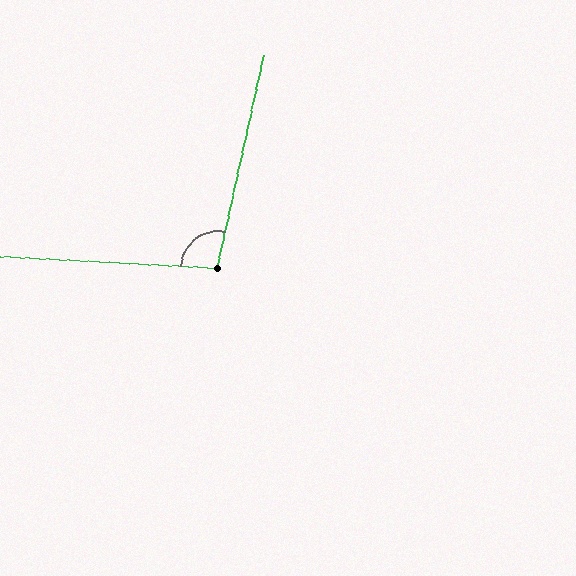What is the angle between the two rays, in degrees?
Approximately 99 degrees.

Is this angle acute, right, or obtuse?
It is obtuse.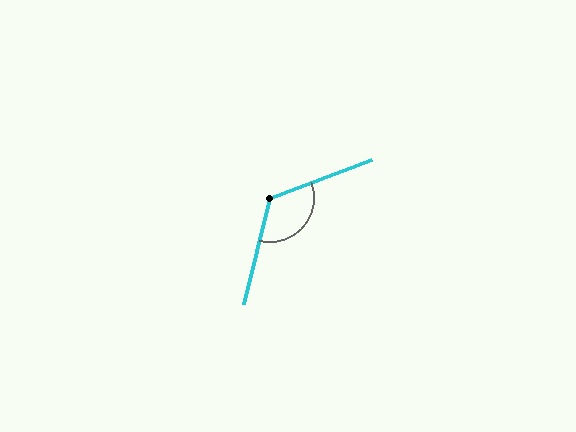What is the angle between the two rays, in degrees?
Approximately 124 degrees.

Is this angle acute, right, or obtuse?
It is obtuse.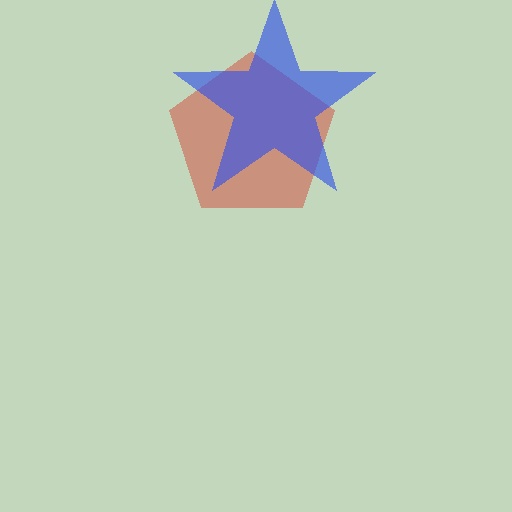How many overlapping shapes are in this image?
There are 2 overlapping shapes in the image.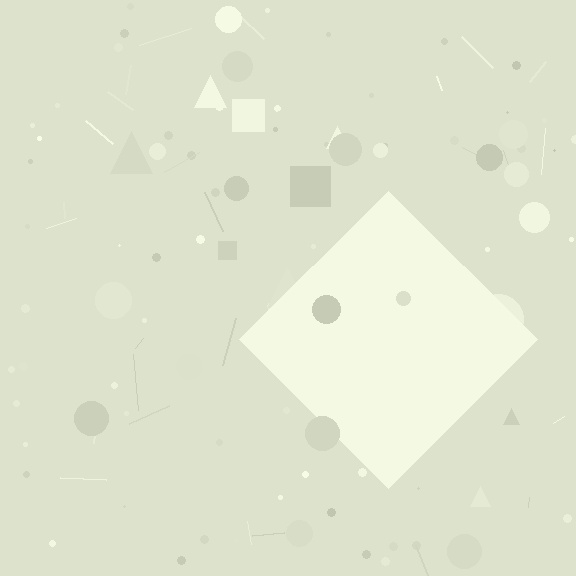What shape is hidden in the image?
A diamond is hidden in the image.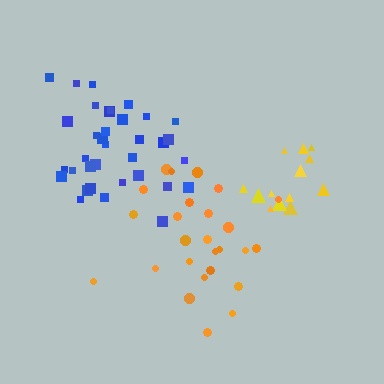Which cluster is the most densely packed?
Yellow.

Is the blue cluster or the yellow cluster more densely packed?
Yellow.